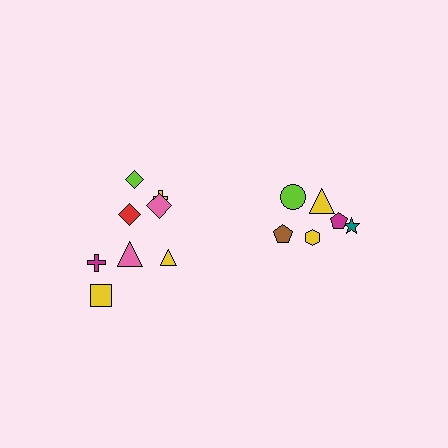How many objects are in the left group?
There are 8 objects.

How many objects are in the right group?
There are 6 objects.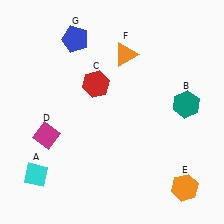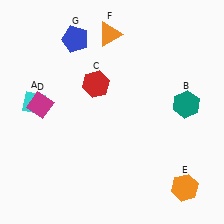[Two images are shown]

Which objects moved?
The objects that moved are: the cyan diamond (A), the magenta diamond (D), the orange triangle (F).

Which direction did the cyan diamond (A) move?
The cyan diamond (A) moved up.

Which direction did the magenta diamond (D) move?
The magenta diamond (D) moved up.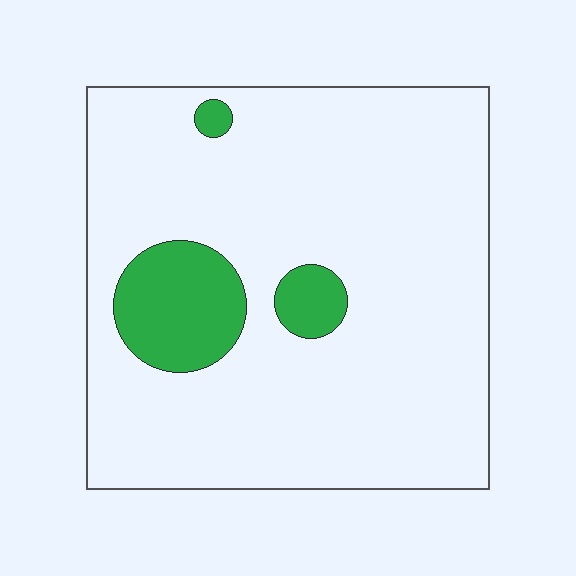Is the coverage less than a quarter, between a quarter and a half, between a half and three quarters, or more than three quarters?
Less than a quarter.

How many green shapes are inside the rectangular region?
3.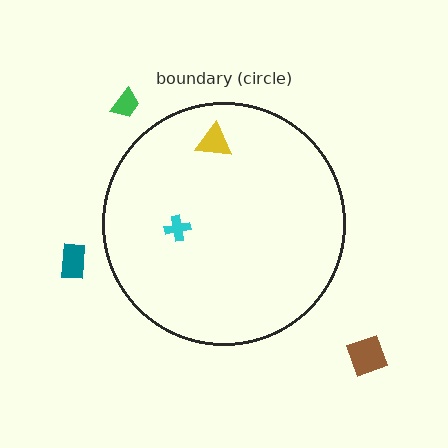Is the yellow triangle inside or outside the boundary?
Inside.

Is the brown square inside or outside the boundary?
Outside.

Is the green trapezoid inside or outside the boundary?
Outside.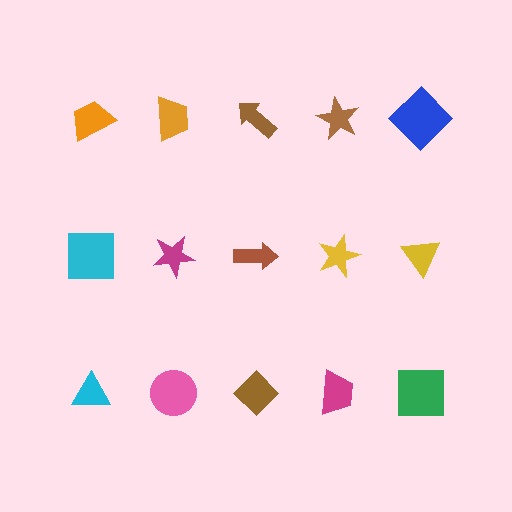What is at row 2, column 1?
A cyan square.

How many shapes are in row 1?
5 shapes.